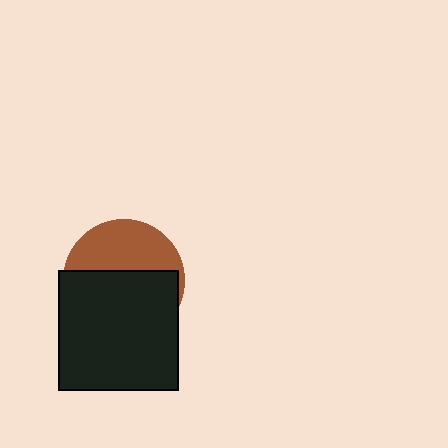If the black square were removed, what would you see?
You would see the complete brown circle.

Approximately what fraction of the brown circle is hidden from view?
Roughly 60% of the brown circle is hidden behind the black square.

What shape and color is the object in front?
The object in front is a black square.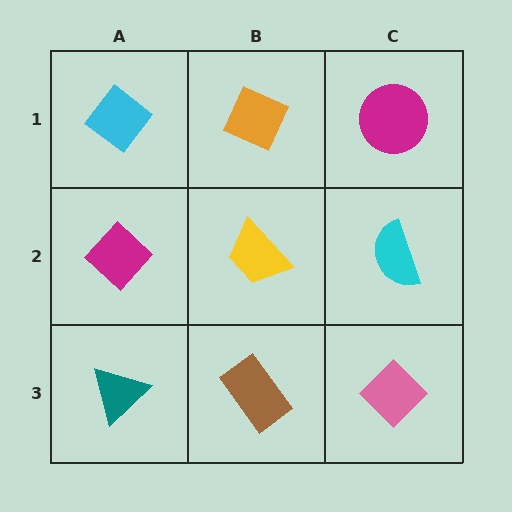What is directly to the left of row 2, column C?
A yellow trapezoid.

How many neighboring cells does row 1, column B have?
3.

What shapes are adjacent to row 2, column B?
An orange diamond (row 1, column B), a brown rectangle (row 3, column B), a magenta diamond (row 2, column A), a cyan semicircle (row 2, column C).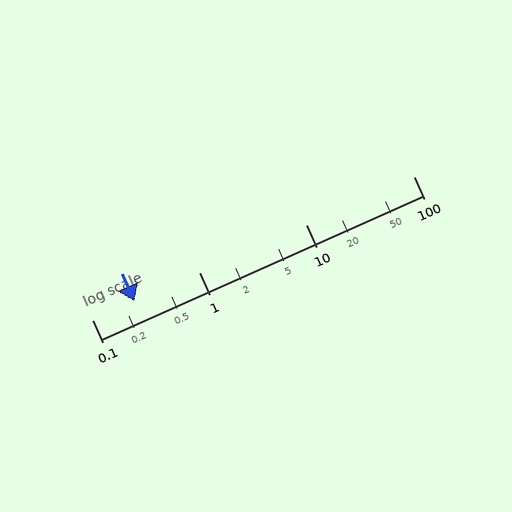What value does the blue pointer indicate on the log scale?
The pointer indicates approximately 0.25.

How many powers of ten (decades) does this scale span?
The scale spans 3 decades, from 0.1 to 100.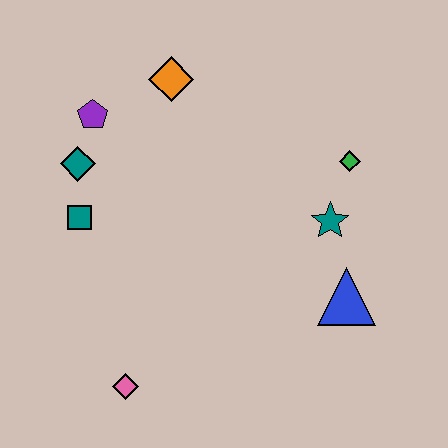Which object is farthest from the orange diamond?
The pink diamond is farthest from the orange diamond.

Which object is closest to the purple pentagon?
The teal diamond is closest to the purple pentagon.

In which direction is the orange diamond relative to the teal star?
The orange diamond is to the left of the teal star.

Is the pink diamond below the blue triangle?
Yes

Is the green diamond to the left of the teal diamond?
No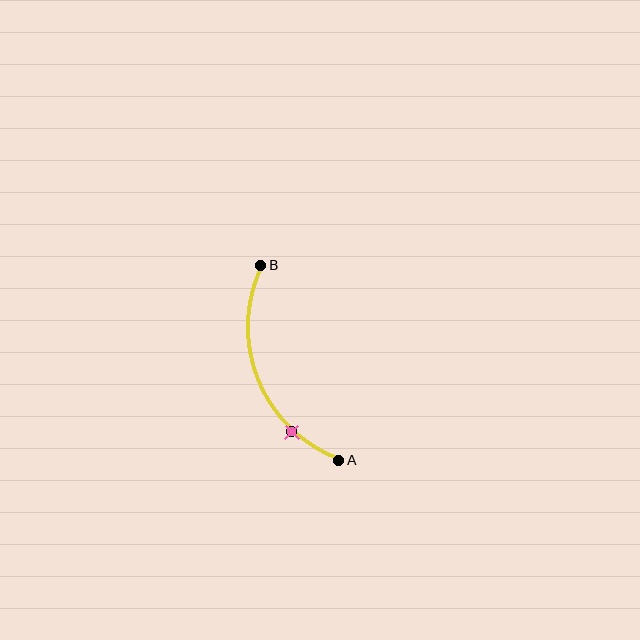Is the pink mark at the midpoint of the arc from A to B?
No. The pink mark lies on the arc but is closer to endpoint A. The arc midpoint would be at the point on the curve equidistant along the arc from both A and B.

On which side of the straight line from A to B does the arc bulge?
The arc bulges to the left of the straight line connecting A and B.